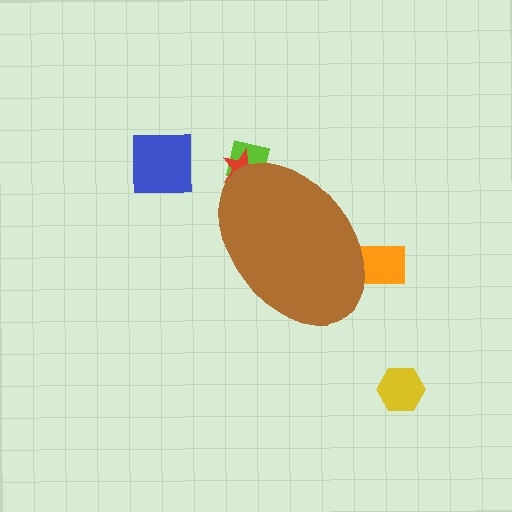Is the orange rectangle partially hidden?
Yes, the orange rectangle is partially hidden behind the brown ellipse.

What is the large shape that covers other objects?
A brown ellipse.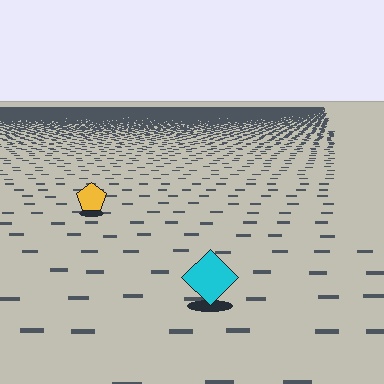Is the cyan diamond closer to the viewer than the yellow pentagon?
Yes. The cyan diamond is closer — you can tell from the texture gradient: the ground texture is coarser near it.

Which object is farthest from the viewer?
The yellow pentagon is farthest from the viewer. It appears smaller and the ground texture around it is denser.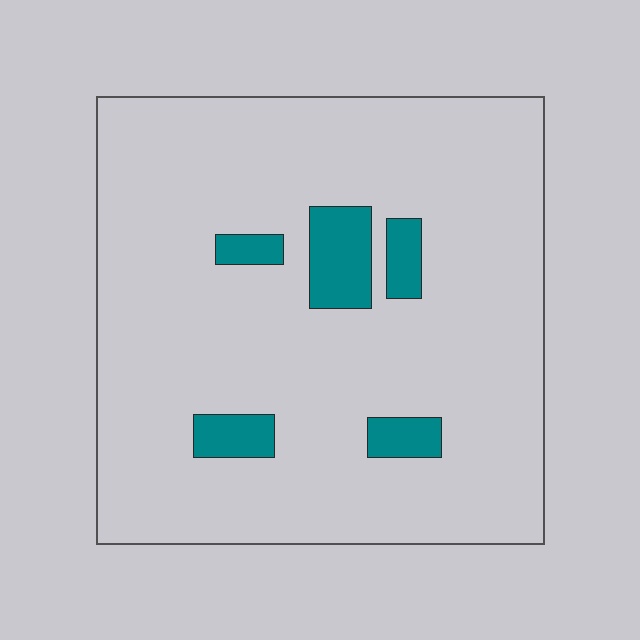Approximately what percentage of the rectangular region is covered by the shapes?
Approximately 10%.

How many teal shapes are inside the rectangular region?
5.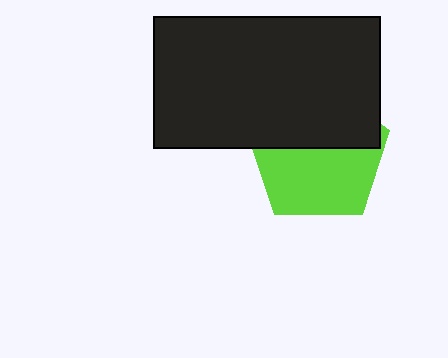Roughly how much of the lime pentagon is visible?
About half of it is visible (roughly 54%).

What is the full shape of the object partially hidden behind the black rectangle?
The partially hidden object is a lime pentagon.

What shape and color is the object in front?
The object in front is a black rectangle.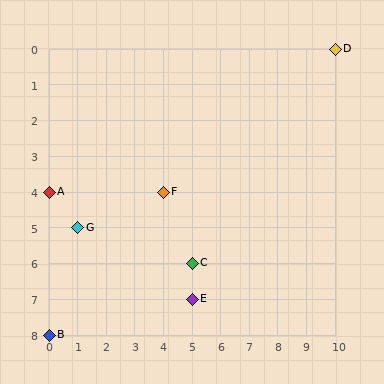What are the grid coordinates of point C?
Point C is at grid coordinates (5, 6).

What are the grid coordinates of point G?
Point G is at grid coordinates (1, 5).